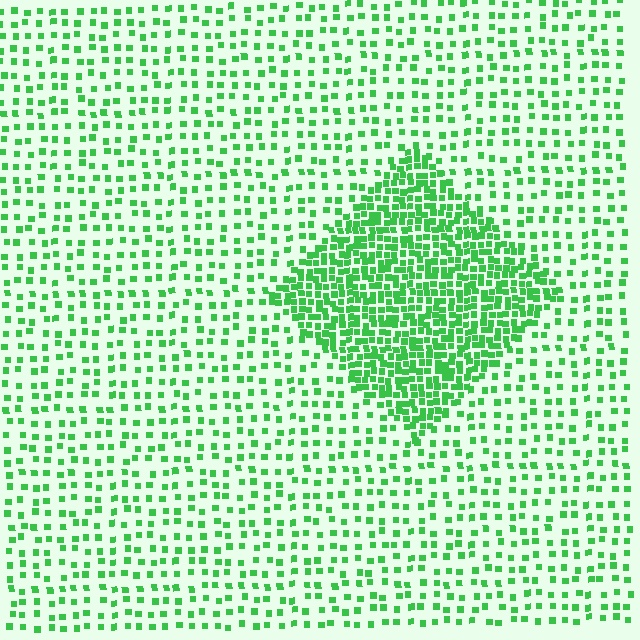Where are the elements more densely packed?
The elements are more densely packed inside the diamond boundary.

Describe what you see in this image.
The image contains small green elements arranged at two different densities. A diamond-shaped region is visible where the elements are more densely packed than the surrounding area.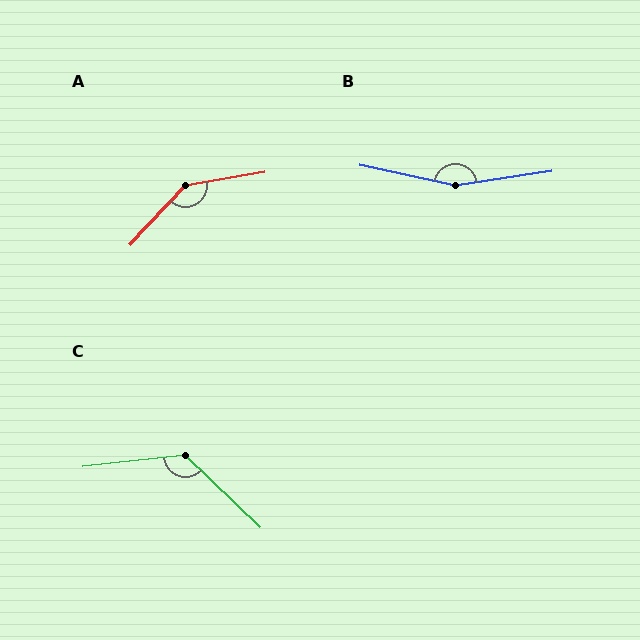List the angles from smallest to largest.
C (130°), A (143°), B (160°).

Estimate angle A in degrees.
Approximately 143 degrees.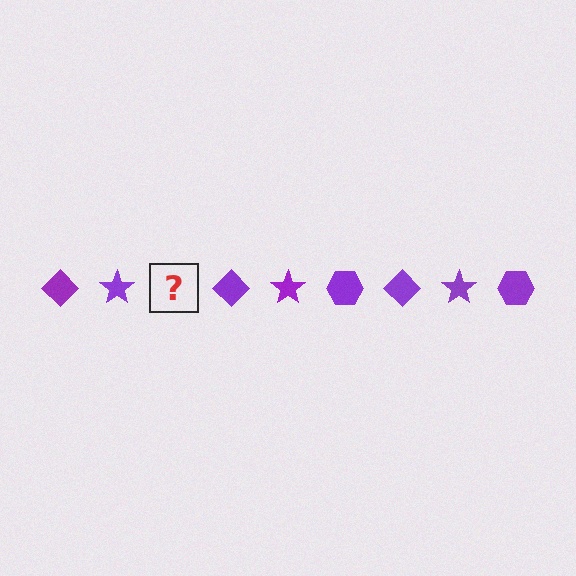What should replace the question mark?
The question mark should be replaced with a purple hexagon.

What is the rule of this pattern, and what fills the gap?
The rule is that the pattern cycles through diamond, star, hexagon shapes in purple. The gap should be filled with a purple hexagon.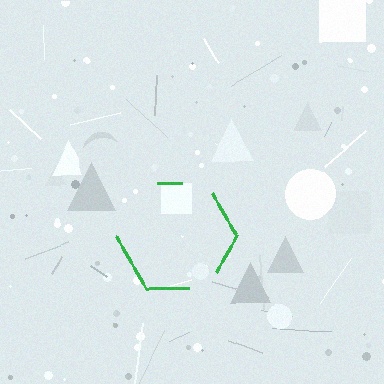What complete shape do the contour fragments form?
The contour fragments form a hexagon.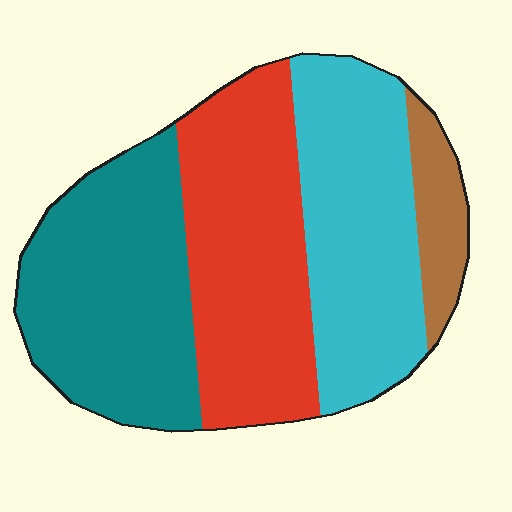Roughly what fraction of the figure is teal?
Teal covers about 30% of the figure.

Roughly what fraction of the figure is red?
Red covers roughly 30% of the figure.